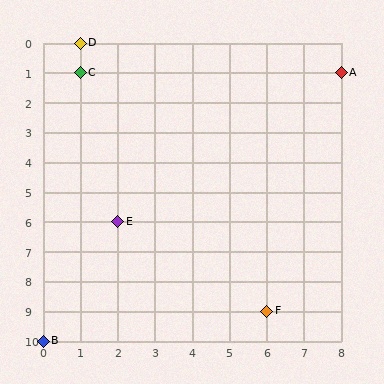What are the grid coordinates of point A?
Point A is at grid coordinates (8, 1).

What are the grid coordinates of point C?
Point C is at grid coordinates (1, 1).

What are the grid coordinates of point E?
Point E is at grid coordinates (2, 6).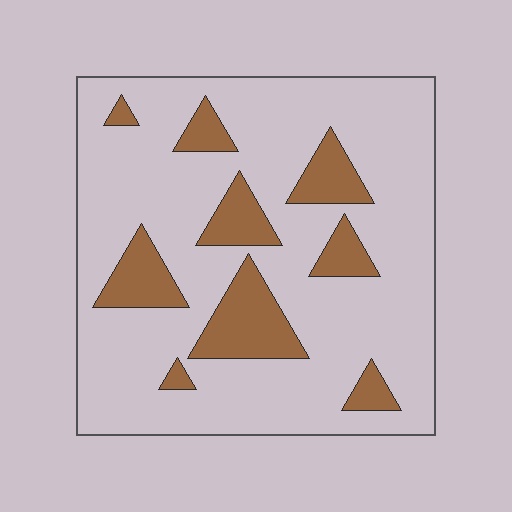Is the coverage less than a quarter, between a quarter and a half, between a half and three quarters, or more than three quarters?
Less than a quarter.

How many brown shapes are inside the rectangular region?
9.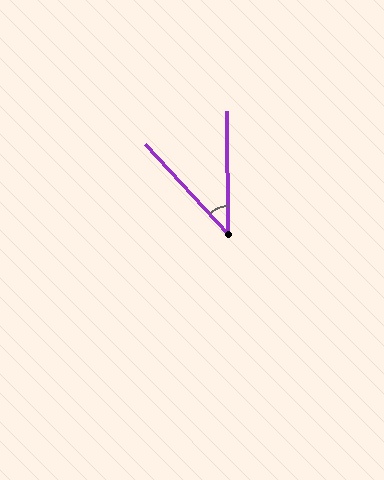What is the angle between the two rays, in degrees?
Approximately 42 degrees.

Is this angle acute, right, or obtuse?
It is acute.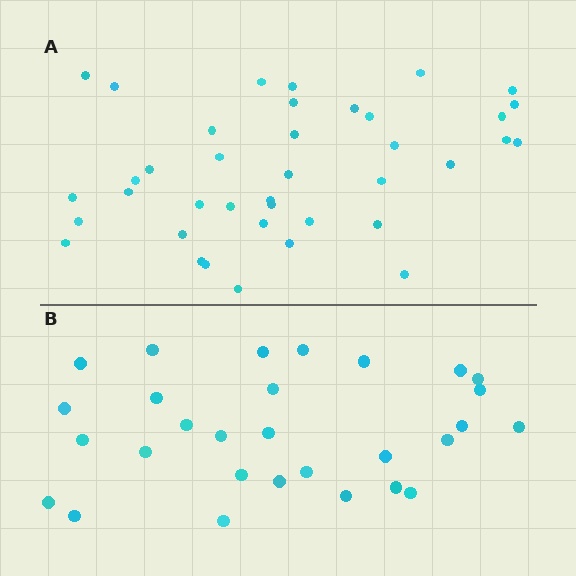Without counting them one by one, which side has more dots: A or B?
Region A (the top region) has more dots.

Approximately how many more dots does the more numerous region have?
Region A has roughly 10 or so more dots than region B.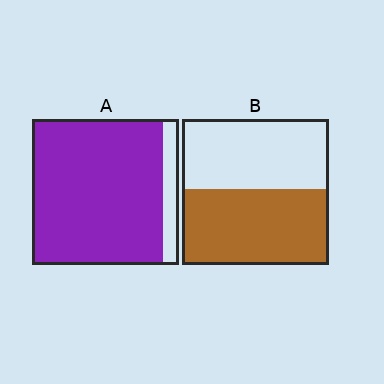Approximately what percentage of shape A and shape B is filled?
A is approximately 90% and B is approximately 50%.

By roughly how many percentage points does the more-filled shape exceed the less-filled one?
By roughly 35 percentage points (A over B).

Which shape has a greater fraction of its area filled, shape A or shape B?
Shape A.